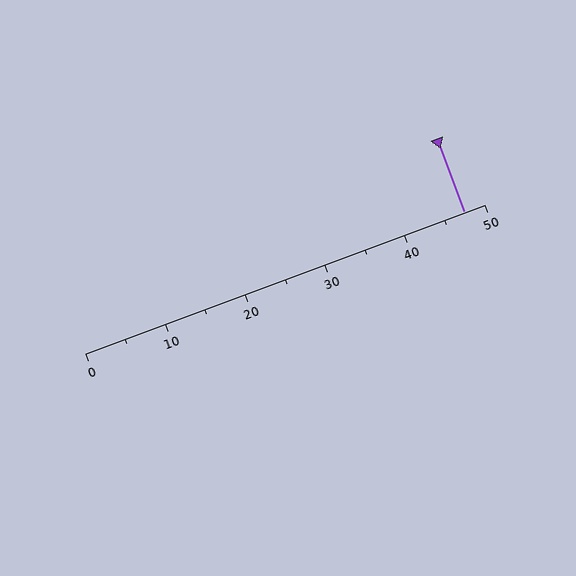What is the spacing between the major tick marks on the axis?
The major ticks are spaced 10 apart.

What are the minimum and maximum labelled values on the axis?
The axis runs from 0 to 50.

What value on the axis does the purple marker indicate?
The marker indicates approximately 47.5.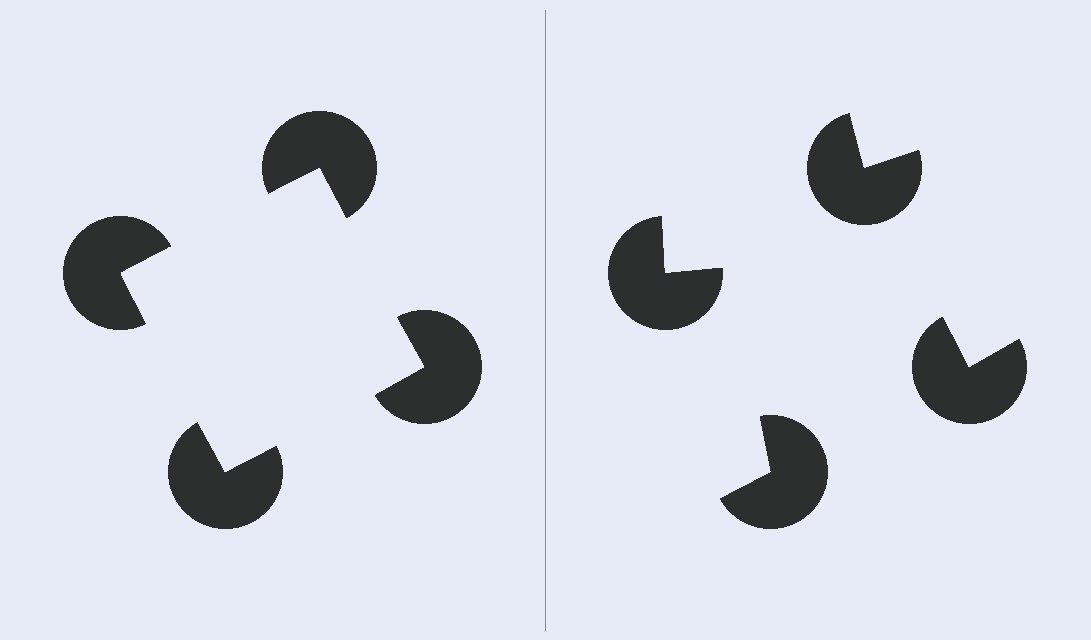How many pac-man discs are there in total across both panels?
8 — 4 on each side.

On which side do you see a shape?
An illusory square appears on the left side. On the right side the wedge cuts are rotated, so no coherent shape forms.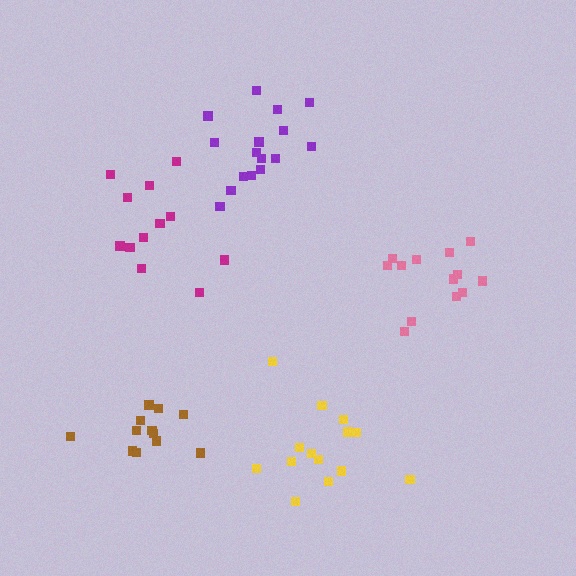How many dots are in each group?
Group 1: 14 dots, Group 2: 12 dots, Group 3: 12 dots, Group 4: 13 dots, Group 5: 16 dots (67 total).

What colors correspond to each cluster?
The clusters are colored: yellow, magenta, brown, pink, purple.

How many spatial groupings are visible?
There are 5 spatial groupings.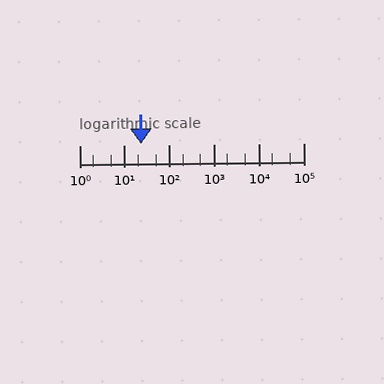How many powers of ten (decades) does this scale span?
The scale spans 5 decades, from 1 to 100000.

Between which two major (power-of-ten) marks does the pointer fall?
The pointer is between 10 and 100.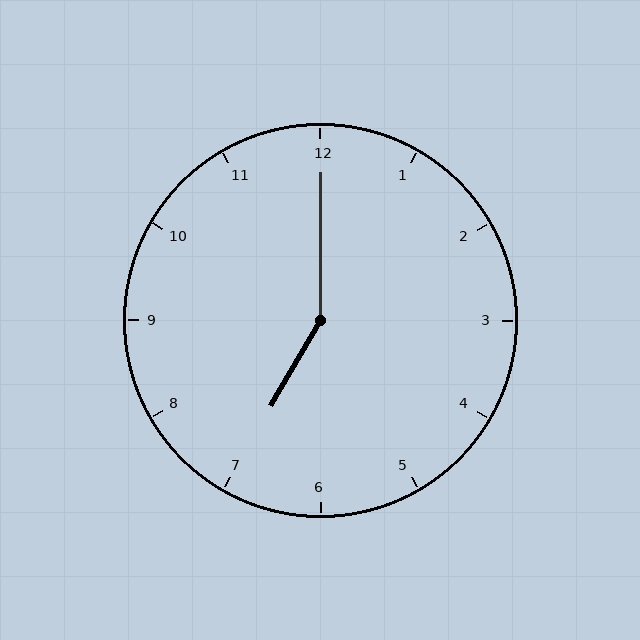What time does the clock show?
7:00.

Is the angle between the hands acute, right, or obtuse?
It is obtuse.